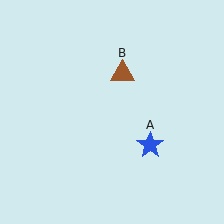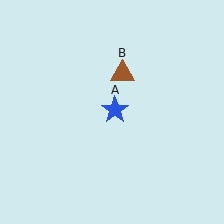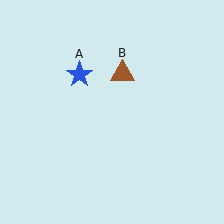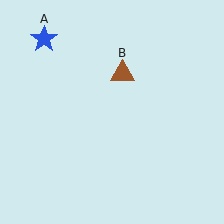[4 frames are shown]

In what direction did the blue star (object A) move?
The blue star (object A) moved up and to the left.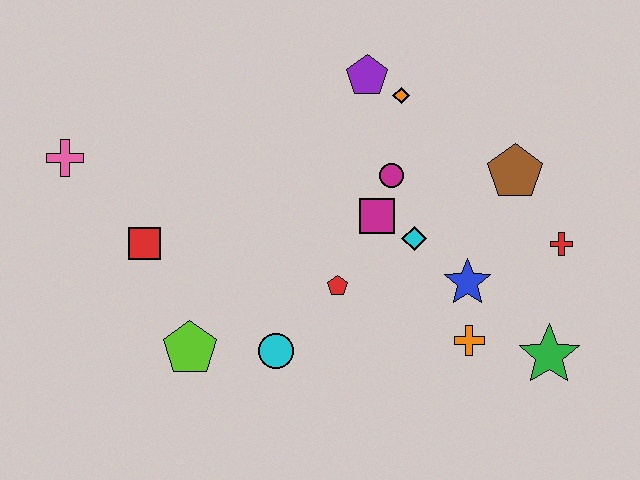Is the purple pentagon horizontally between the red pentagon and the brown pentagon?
Yes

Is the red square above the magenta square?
No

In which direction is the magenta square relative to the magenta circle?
The magenta square is below the magenta circle.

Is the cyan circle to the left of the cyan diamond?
Yes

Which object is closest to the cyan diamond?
The magenta square is closest to the cyan diamond.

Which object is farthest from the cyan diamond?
The pink cross is farthest from the cyan diamond.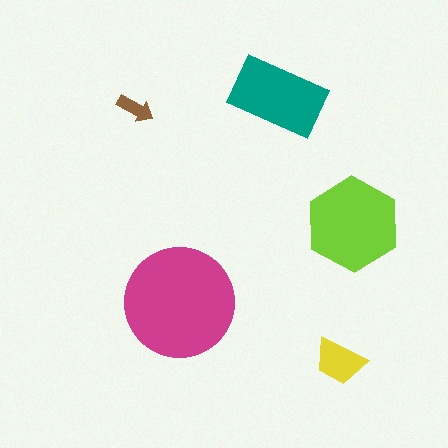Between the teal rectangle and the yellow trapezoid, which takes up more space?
The teal rectangle.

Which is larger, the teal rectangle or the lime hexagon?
The lime hexagon.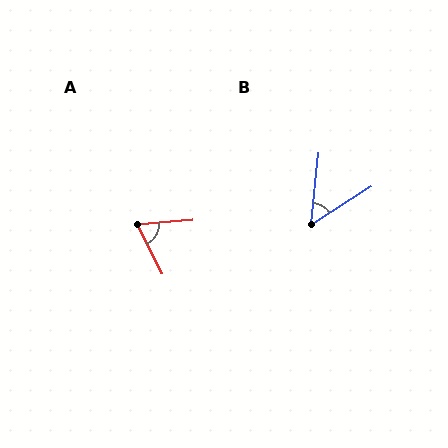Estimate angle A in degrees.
Approximately 69 degrees.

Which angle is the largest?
A, at approximately 69 degrees.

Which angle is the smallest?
B, at approximately 52 degrees.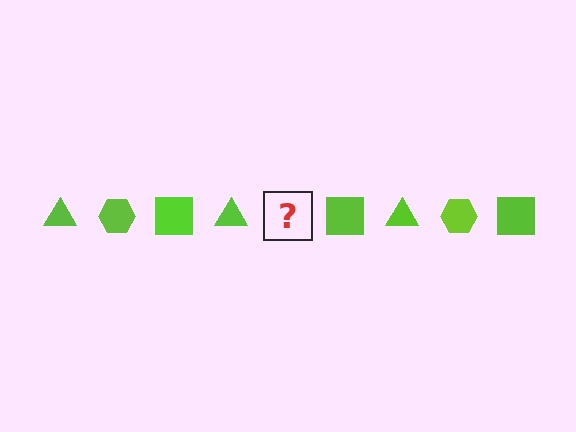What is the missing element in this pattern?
The missing element is a lime hexagon.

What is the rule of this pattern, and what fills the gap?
The rule is that the pattern cycles through triangle, hexagon, square shapes in lime. The gap should be filled with a lime hexagon.